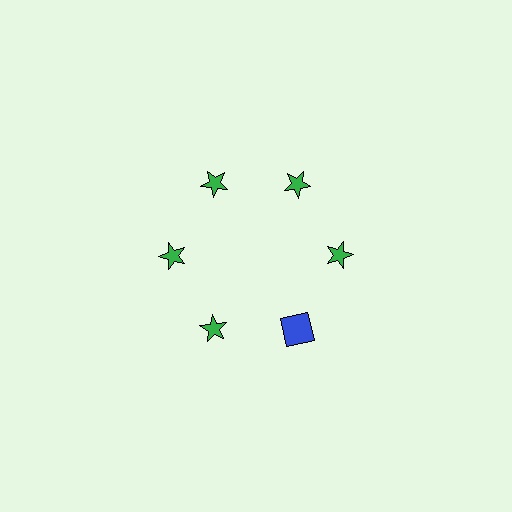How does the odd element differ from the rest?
It differs in both color (blue instead of green) and shape (square instead of star).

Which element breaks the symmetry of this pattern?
The blue square at roughly the 5 o'clock position breaks the symmetry. All other shapes are green stars.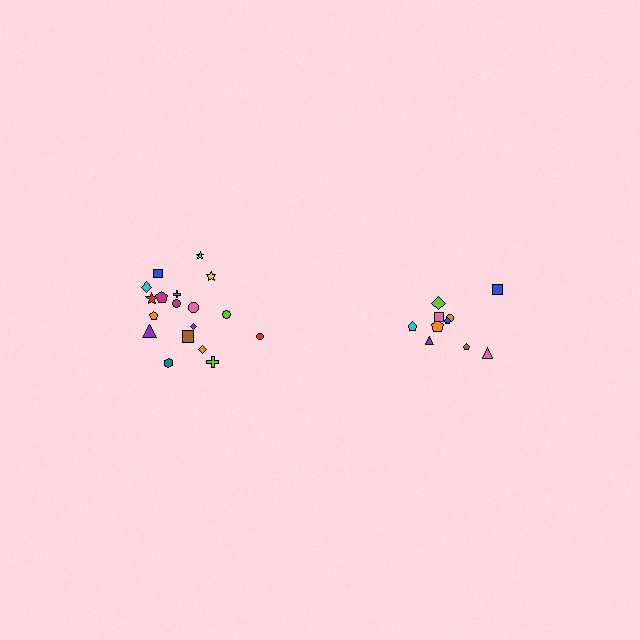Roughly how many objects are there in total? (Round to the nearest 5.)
Roughly 30 objects in total.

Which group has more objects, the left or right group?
The left group.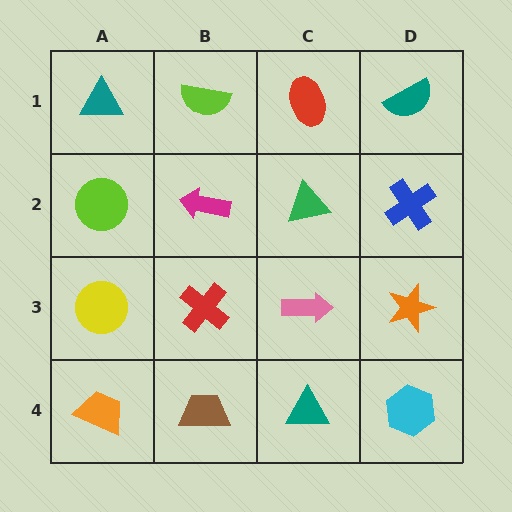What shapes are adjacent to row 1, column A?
A lime circle (row 2, column A), a lime semicircle (row 1, column B).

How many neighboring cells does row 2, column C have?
4.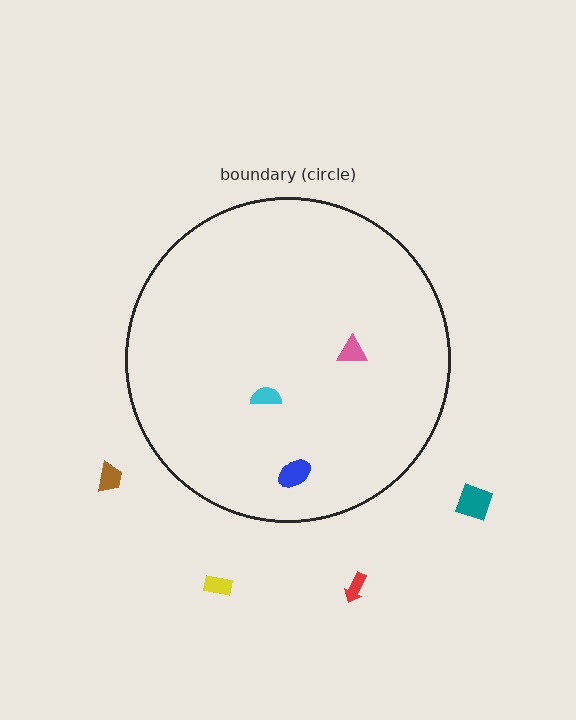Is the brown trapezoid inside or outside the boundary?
Outside.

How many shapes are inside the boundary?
3 inside, 4 outside.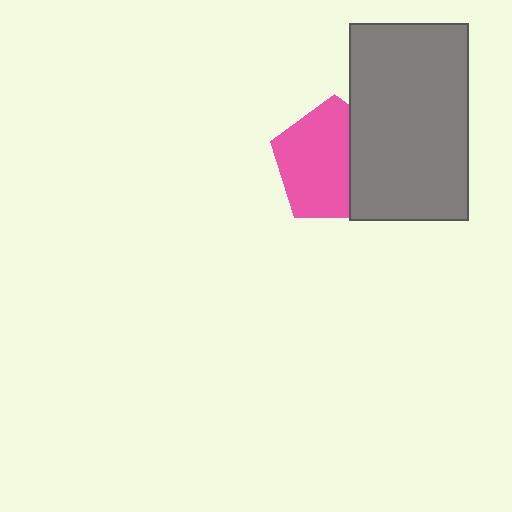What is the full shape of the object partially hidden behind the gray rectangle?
The partially hidden object is a pink pentagon.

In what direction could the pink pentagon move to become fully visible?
The pink pentagon could move left. That would shift it out from behind the gray rectangle entirely.